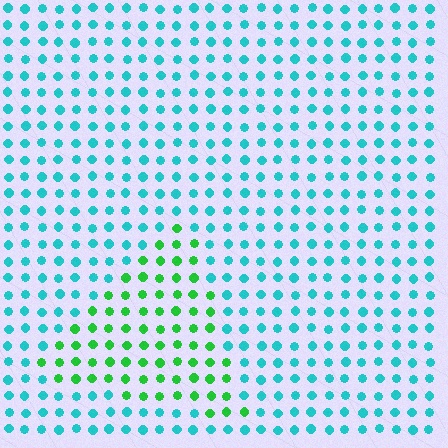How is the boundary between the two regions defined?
The boundary is defined purely by a slight shift in hue (about 52 degrees). Spacing, size, and orientation are identical on both sides.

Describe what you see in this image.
The image is filled with small cyan elements in a uniform arrangement. A triangle-shaped region is visible where the elements are tinted to a slightly different hue, forming a subtle color boundary.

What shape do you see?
I see a triangle.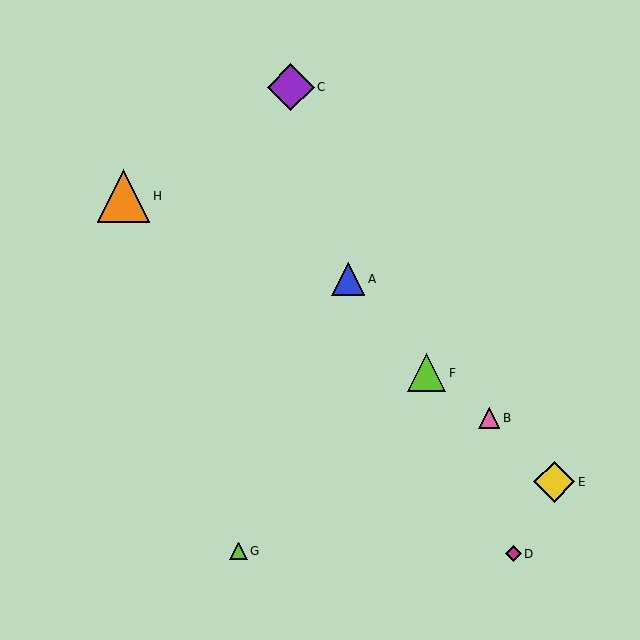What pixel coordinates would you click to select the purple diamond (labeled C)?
Click at (291, 87) to select the purple diamond C.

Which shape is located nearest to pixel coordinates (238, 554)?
The lime triangle (labeled G) at (238, 551) is nearest to that location.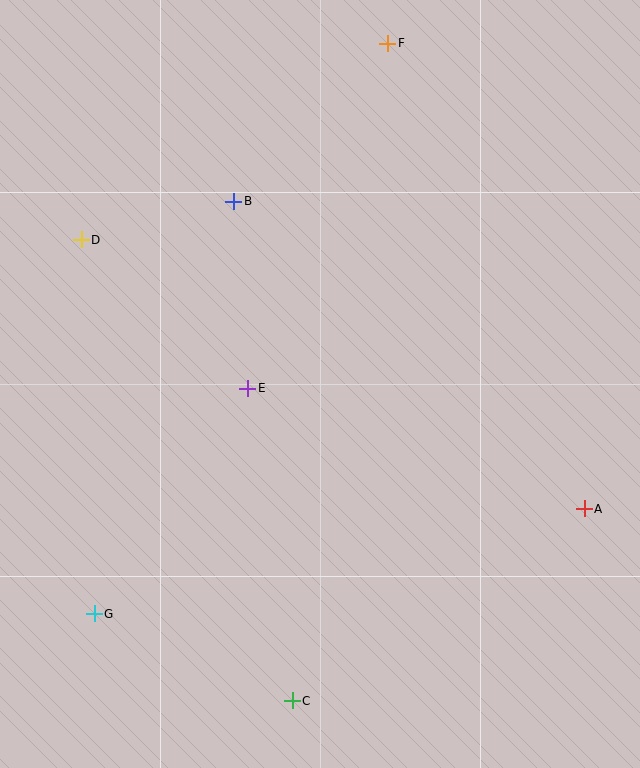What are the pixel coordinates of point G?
Point G is at (94, 614).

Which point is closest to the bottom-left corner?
Point G is closest to the bottom-left corner.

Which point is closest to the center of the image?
Point E at (248, 388) is closest to the center.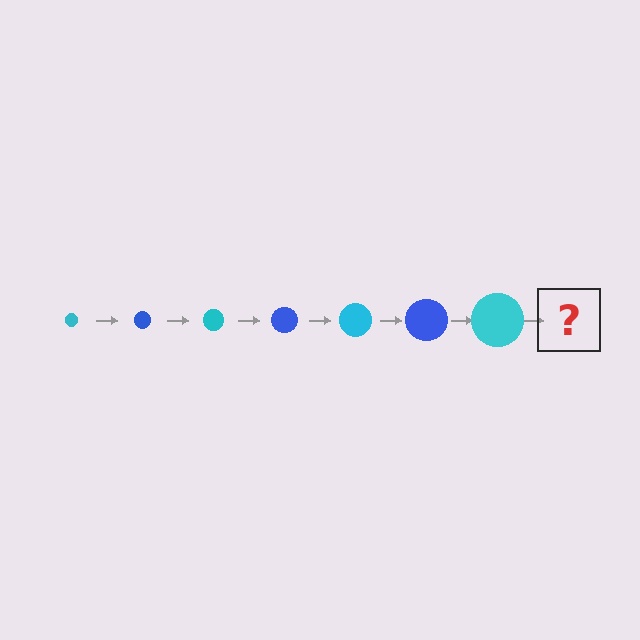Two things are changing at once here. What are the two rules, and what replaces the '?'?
The two rules are that the circle grows larger each step and the color cycles through cyan and blue. The '?' should be a blue circle, larger than the previous one.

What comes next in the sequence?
The next element should be a blue circle, larger than the previous one.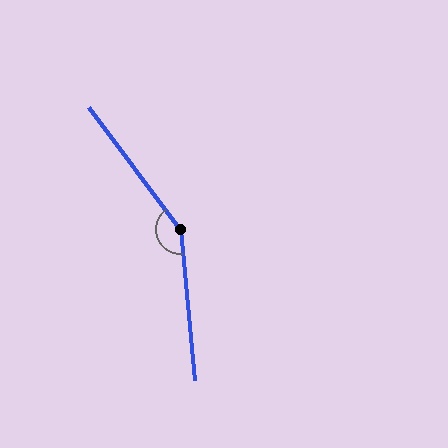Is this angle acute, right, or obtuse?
It is obtuse.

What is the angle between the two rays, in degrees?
Approximately 149 degrees.